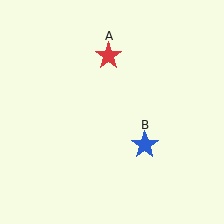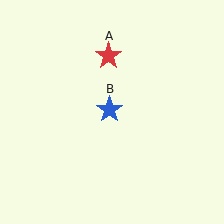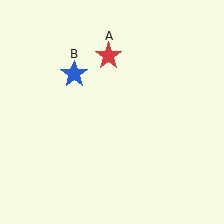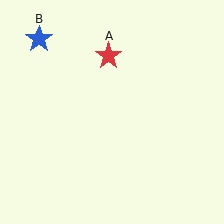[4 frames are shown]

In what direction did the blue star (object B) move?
The blue star (object B) moved up and to the left.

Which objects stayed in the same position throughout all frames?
Red star (object A) remained stationary.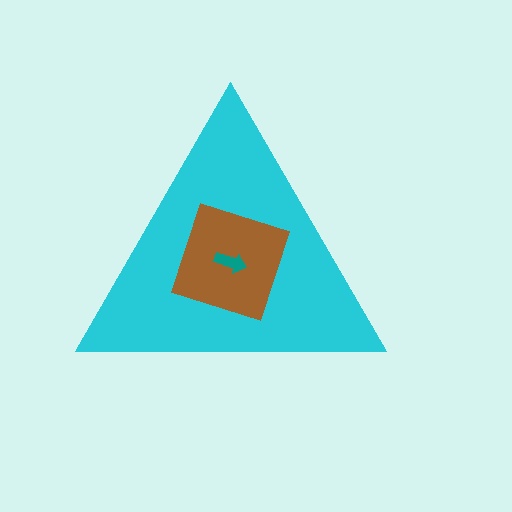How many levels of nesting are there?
3.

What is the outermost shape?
The cyan triangle.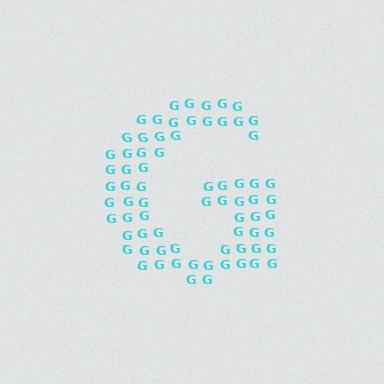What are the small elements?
The small elements are letter G's.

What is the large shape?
The large shape is the letter G.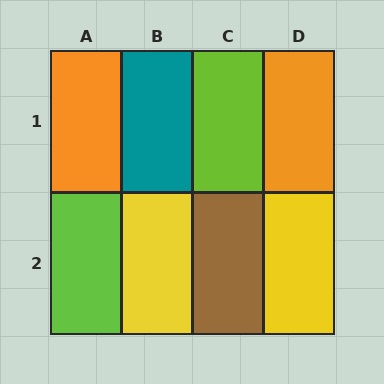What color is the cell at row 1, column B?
Teal.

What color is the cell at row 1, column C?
Lime.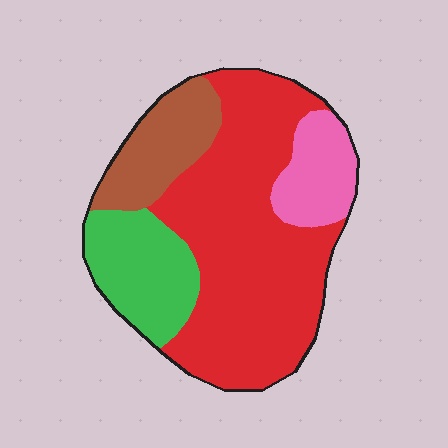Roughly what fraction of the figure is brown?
Brown covers roughly 15% of the figure.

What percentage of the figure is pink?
Pink takes up less than a sixth of the figure.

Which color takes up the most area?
Red, at roughly 55%.